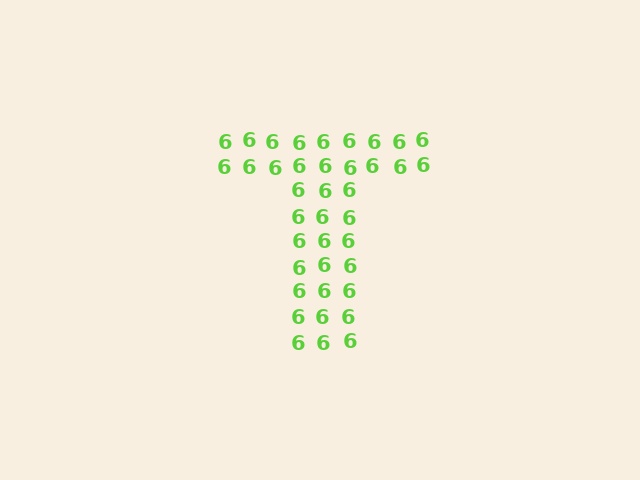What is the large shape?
The large shape is the letter T.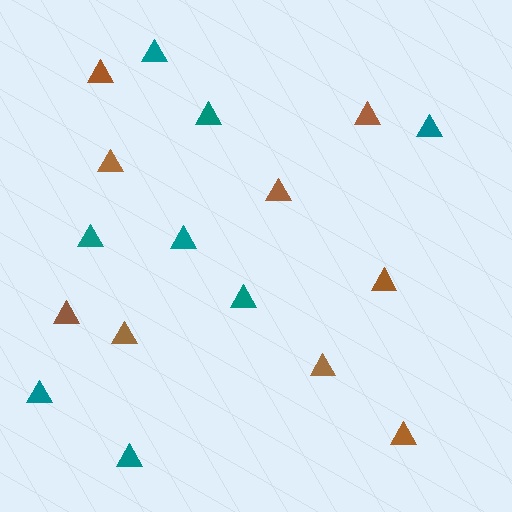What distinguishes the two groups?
There are 2 groups: one group of brown triangles (9) and one group of teal triangles (8).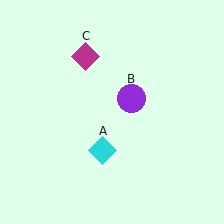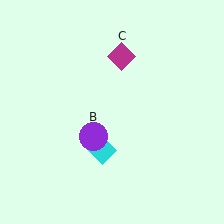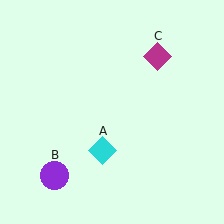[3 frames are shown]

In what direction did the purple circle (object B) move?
The purple circle (object B) moved down and to the left.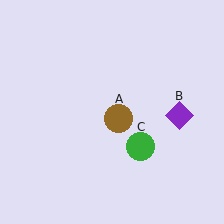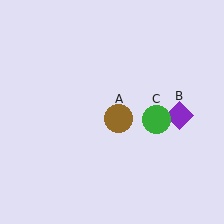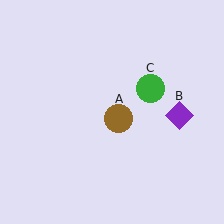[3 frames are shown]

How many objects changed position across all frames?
1 object changed position: green circle (object C).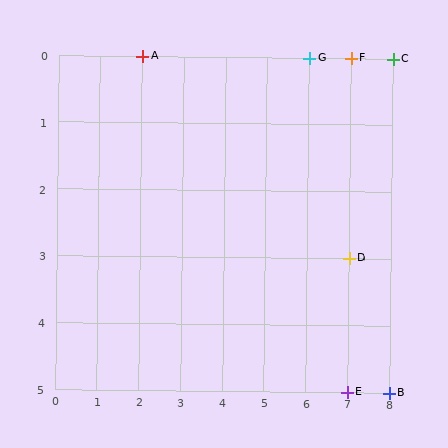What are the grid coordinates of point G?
Point G is at grid coordinates (6, 0).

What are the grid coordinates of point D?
Point D is at grid coordinates (7, 3).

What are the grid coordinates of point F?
Point F is at grid coordinates (7, 0).